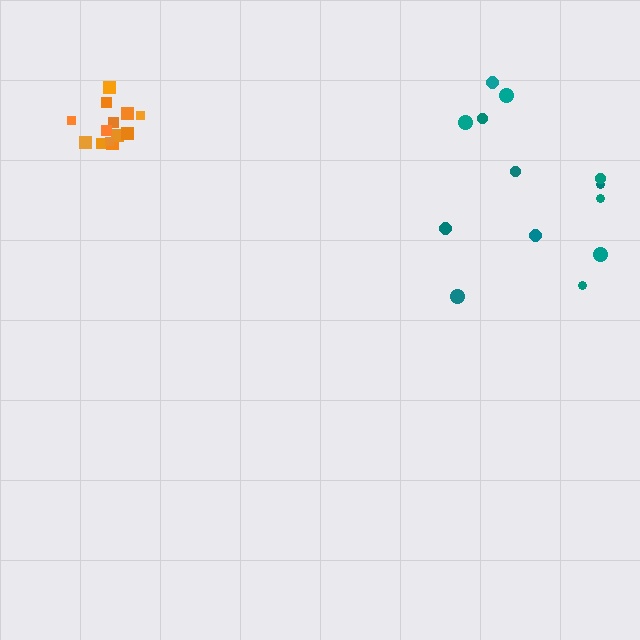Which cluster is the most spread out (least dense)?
Teal.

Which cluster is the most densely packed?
Orange.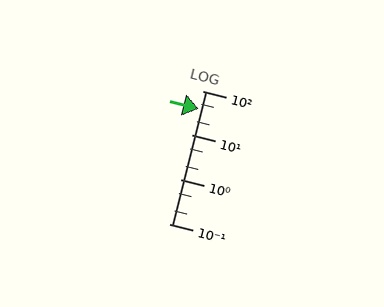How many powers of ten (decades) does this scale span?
The scale spans 3 decades, from 0.1 to 100.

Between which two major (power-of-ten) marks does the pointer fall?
The pointer is between 10 and 100.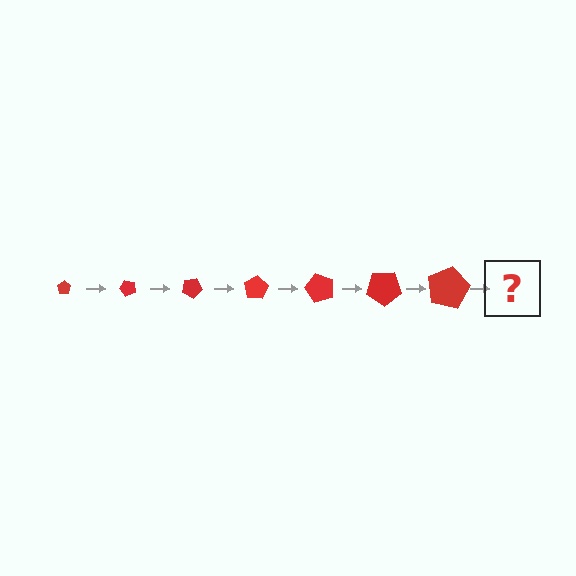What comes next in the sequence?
The next element should be a pentagon, larger than the previous one and rotated 350 degrees from the start.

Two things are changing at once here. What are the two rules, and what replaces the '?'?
The two rules are that the pentagon grows larger each step and it rotates 50 degrees each step. The '?' should be a pentagon, larger than the previous one and rotated 350 degrees from the start.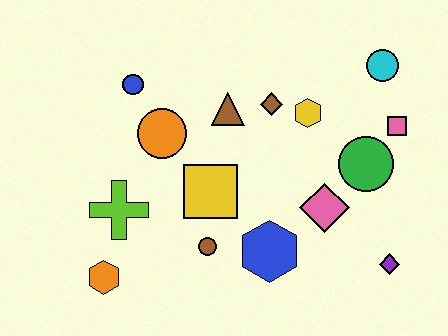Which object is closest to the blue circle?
The orange circle is closest to the blue circle.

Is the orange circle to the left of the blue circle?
No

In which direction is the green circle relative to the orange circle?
The green circle is to the right of the orange circle.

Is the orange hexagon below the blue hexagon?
Yes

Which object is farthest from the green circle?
The orange hexagon is farthest from the green circle.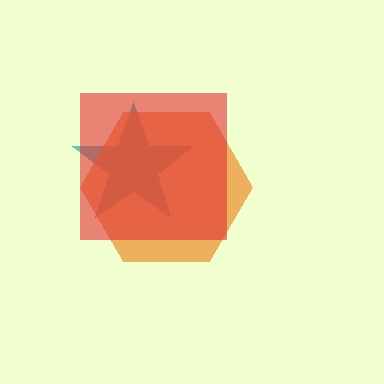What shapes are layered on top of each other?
The layered shapes are: a teal star, an orange hexagon, a red square.